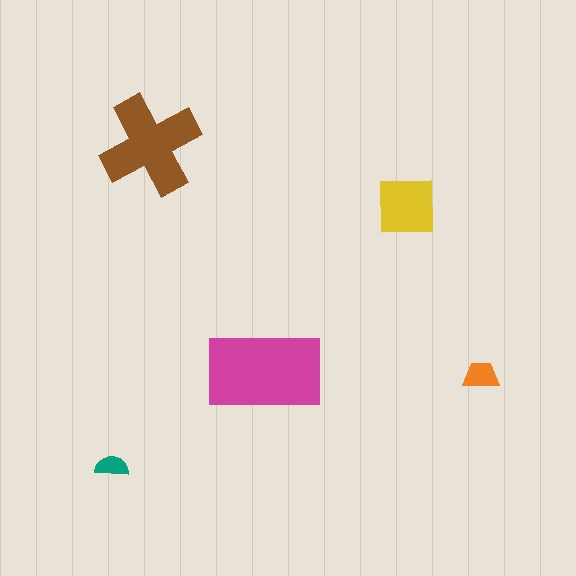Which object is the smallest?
The teal semicircle.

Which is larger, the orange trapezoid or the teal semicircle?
The orange trapezoid.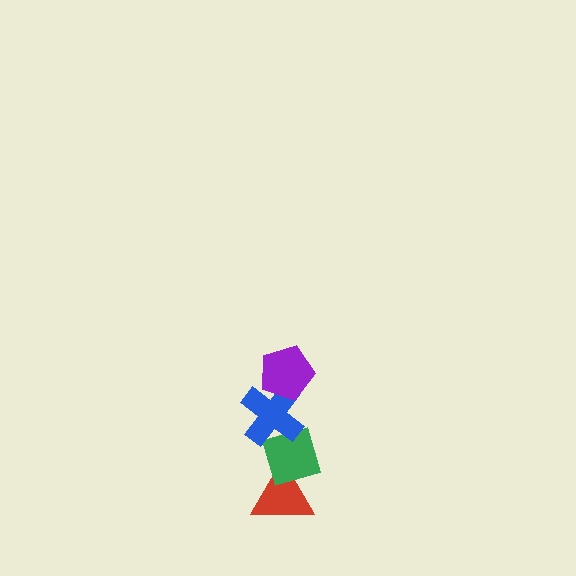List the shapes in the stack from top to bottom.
From top to bottom: the purple pentagon, the blue cross, the green diamond, the red triangle.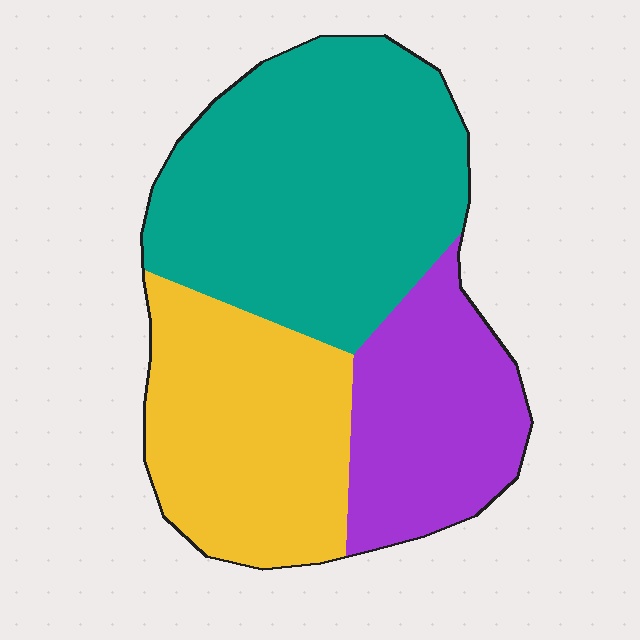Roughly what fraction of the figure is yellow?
Yellow takes up about one third (1/3) of the figure.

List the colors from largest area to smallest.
From largest to smallest: teal, yellow, purple.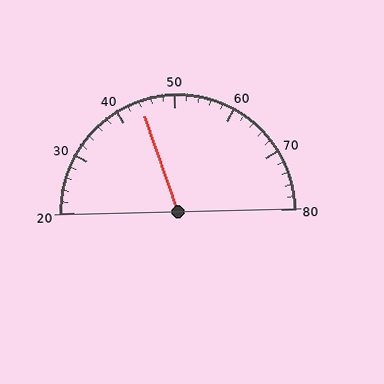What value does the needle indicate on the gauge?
The needle indicates approximately 44.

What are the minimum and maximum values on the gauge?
The gauge ranges from 20 to 80.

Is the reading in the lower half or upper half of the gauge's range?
The reading is in the lower half of the range (20 to 80).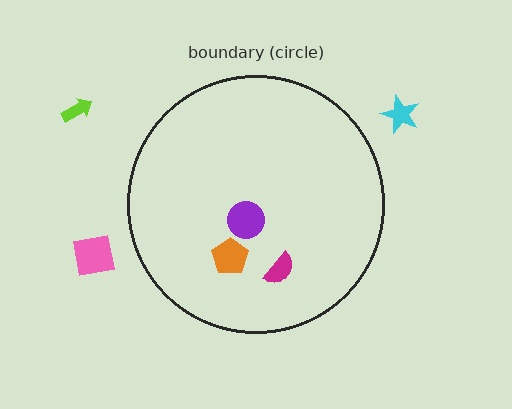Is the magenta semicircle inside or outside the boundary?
Inside.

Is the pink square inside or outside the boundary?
Outside.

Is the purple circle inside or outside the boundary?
Inside.